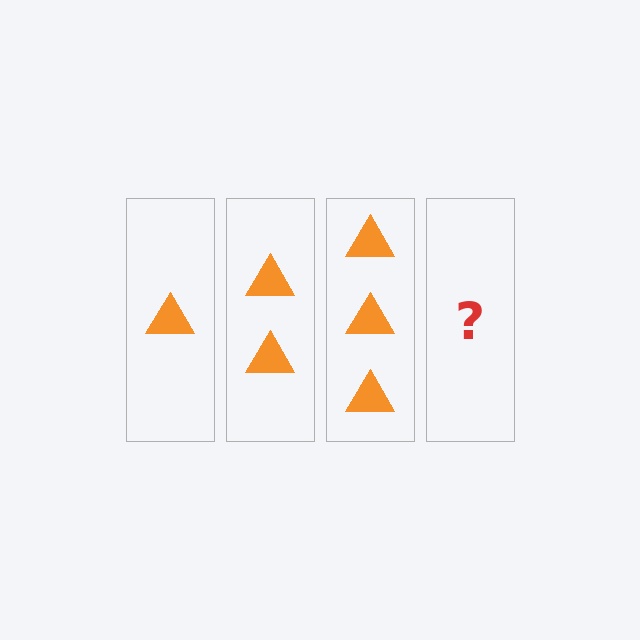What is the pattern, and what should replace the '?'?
The pattern is that each step adds one more triangle. The '?' should be 4 triangles.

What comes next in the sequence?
The next element should be 4 triangles.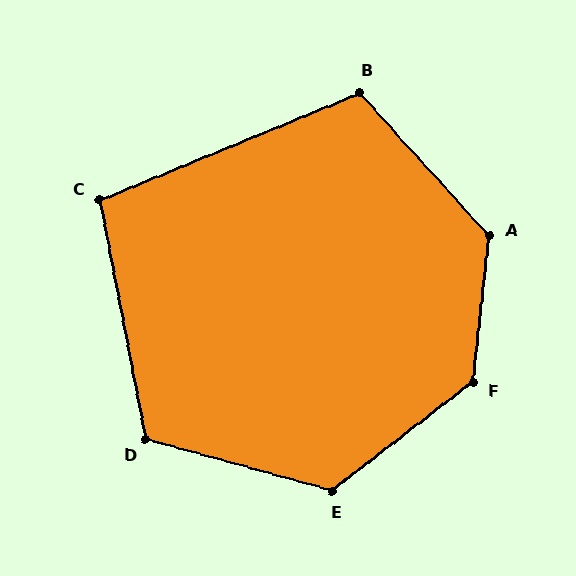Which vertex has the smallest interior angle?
C, at approximately 102 degrees.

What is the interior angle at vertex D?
Approximately 116 degrees (obtuse).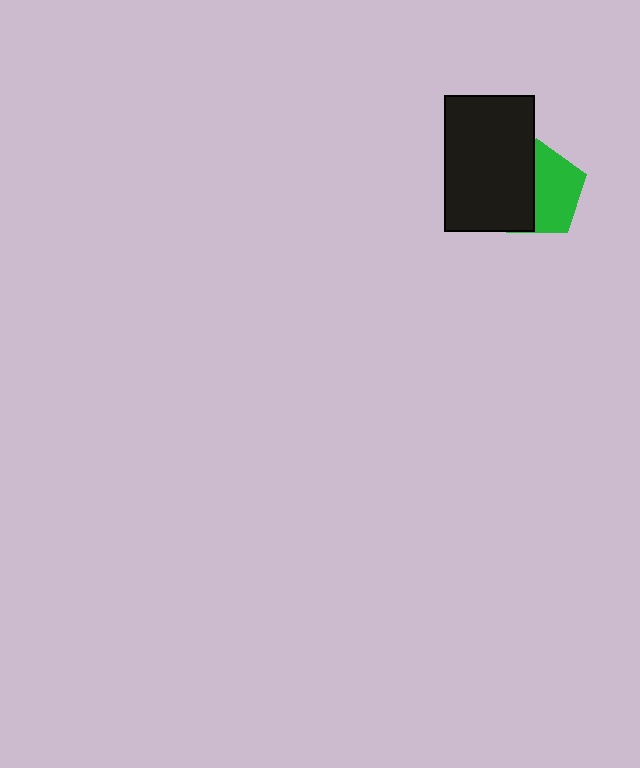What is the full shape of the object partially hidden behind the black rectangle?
The partially hidden object is a green pentagon.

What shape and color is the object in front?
The object in front is a black rectangle.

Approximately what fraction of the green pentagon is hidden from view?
Roughly 47% of the green pentagon is hidden behind the black rectangle.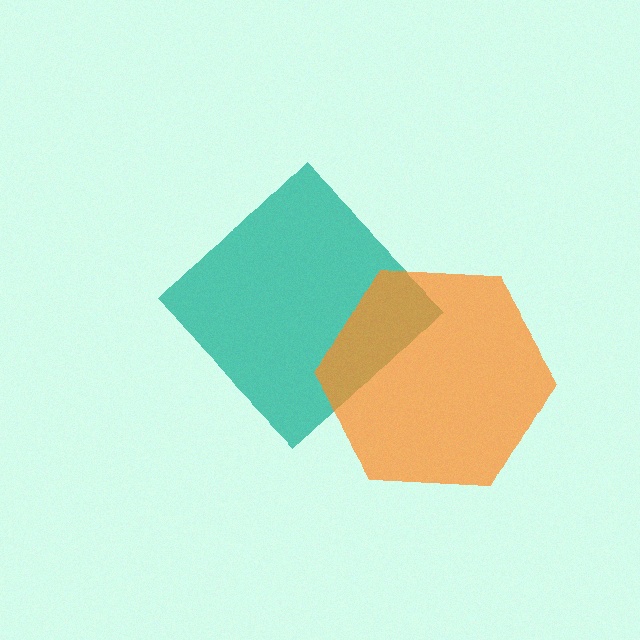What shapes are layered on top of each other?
The layered shapes are: a teal diamond, an orange hexagon.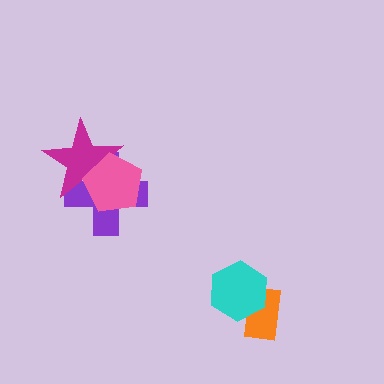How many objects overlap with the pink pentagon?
2 objects overlap with the pink pentagon.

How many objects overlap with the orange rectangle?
1 object overlaps with the orange rectangle.